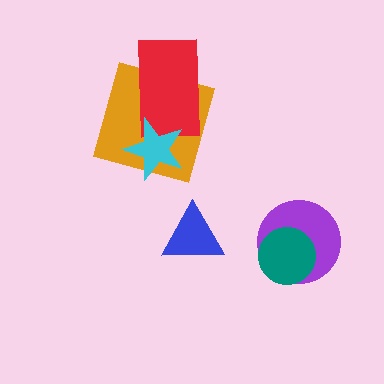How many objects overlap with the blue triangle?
0 objects overlap with the blue triangle.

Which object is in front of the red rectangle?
The cyan star is in front of the red rectangle.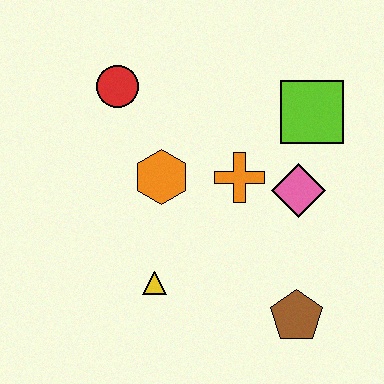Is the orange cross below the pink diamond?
No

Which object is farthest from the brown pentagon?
The red circle is farthest from the brown pentagon.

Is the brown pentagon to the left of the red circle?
No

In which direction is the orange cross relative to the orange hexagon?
The orange cross is to the right of the orange hexagon.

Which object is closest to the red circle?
The orange hexagon is closest to the red circle.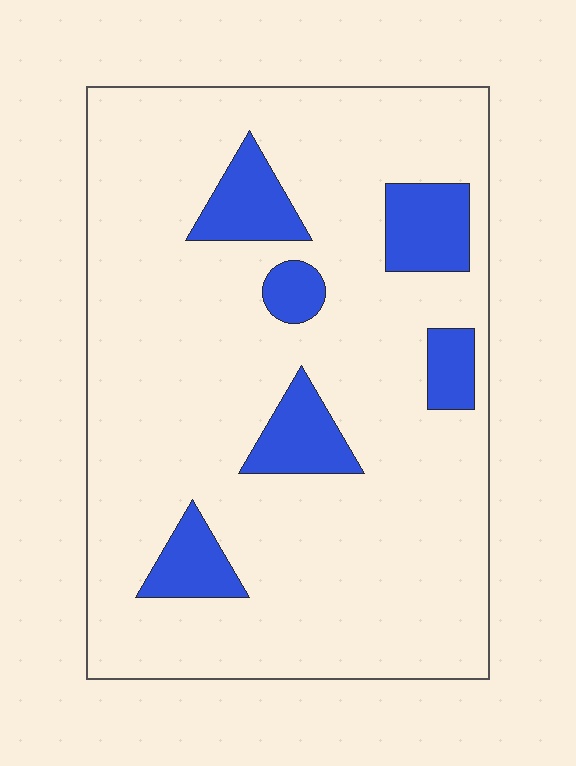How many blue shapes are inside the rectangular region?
6.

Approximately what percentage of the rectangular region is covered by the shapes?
Approximately 15%.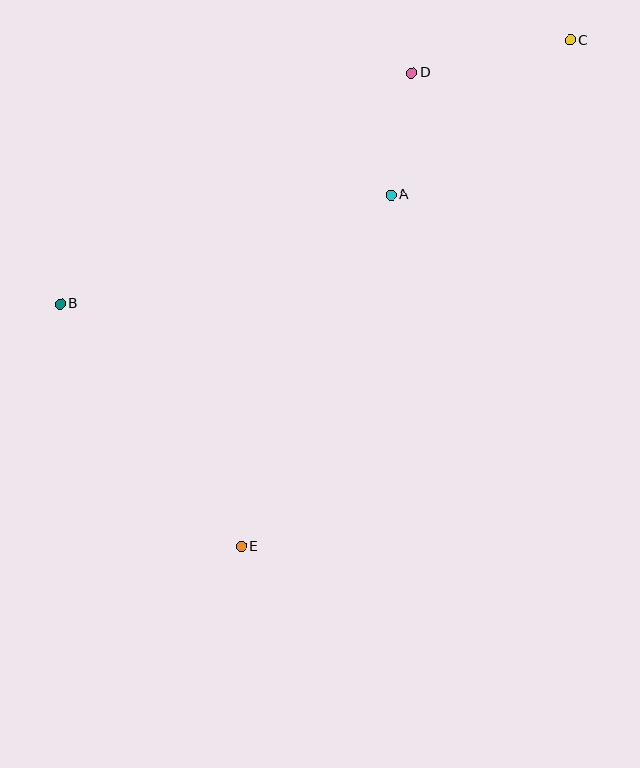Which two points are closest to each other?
Points A and D are closest to each other.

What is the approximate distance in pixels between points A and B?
The distance between A and B is approximately 348 pixels.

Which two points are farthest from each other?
Points C and E are farthest from each other.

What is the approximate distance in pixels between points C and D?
The distance between C and D is approximately 161 pixels.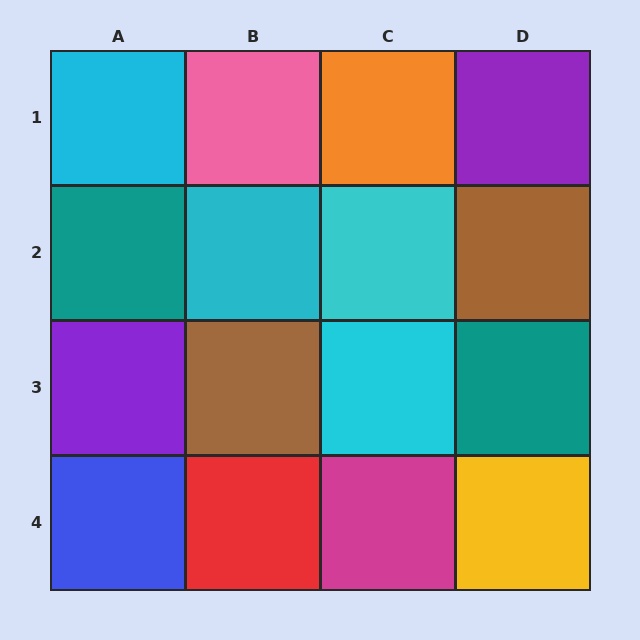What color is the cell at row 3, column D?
Teal.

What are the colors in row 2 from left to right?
Teal, cyan, cyan, brown.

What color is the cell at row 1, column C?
Orange.